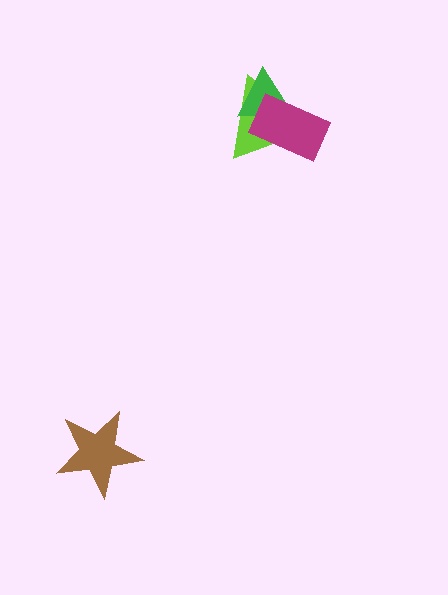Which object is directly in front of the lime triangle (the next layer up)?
The green triangle is directly in front of the lime triangle.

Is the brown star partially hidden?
No, no other shape covers it.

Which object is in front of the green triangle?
The magenta rectangle is in front of the green triangle.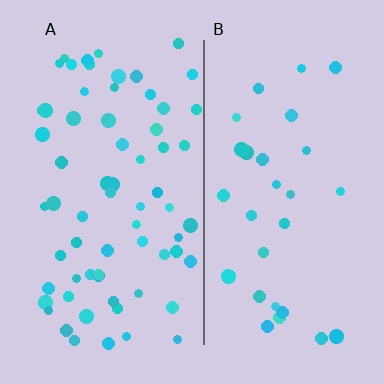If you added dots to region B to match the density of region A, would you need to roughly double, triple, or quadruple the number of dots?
Approximately double.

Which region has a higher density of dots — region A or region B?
A (the left).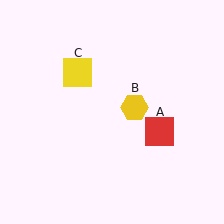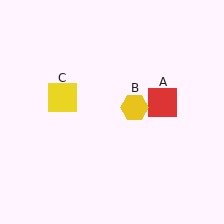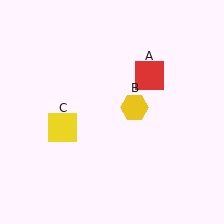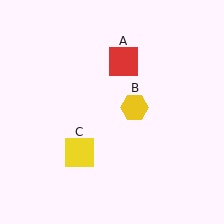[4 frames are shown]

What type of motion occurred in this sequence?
The red square (object A), yellow square (object C) rotated counterclockwise around the center of the scene.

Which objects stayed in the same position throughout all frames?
Yellow hexagon (object B) remained stationary.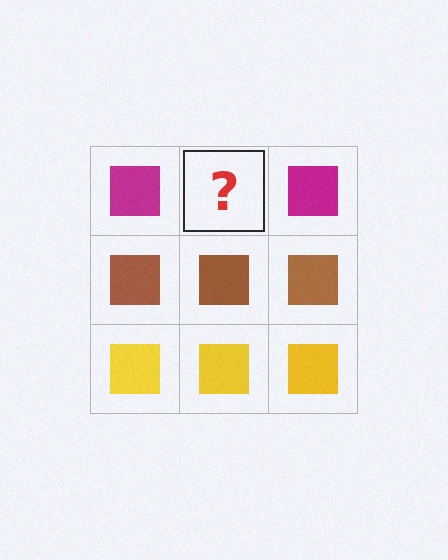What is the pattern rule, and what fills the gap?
The rule is that each row has a consistent color. The gap should be filled with a magenta square.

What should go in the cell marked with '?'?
The missing cell should contain a magenta square.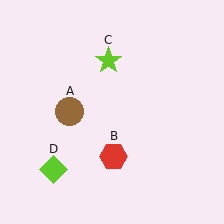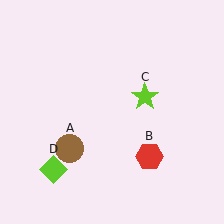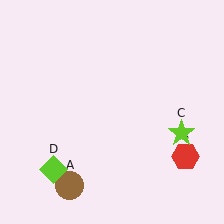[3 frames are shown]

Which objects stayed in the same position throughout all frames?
Lime diamond (object D) remained stationary.